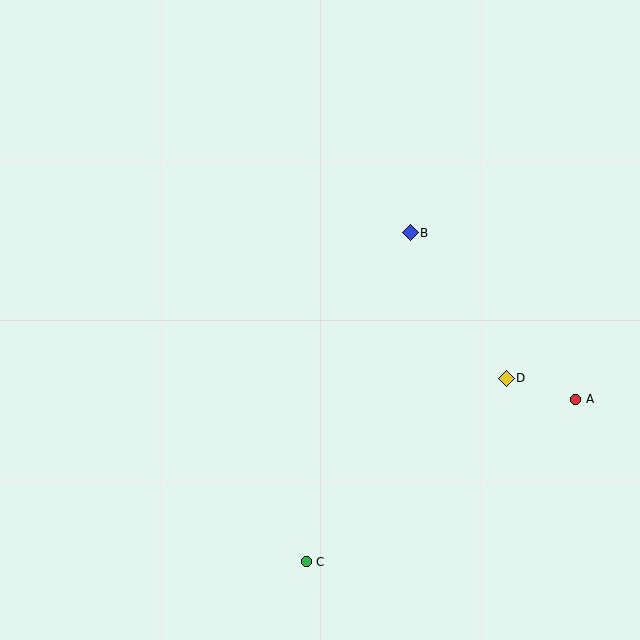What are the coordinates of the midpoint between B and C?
The midpoint between B and C is at (358, 397).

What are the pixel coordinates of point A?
Point A is at (576, 399).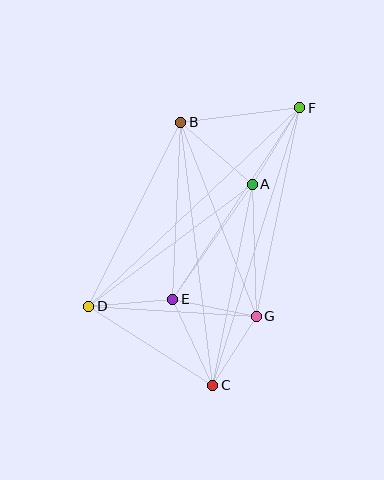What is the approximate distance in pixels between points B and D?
The distance between B and D is approximately 206 pixels.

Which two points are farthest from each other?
Points C and F are farthest from each other.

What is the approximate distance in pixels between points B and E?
The distance between B and E is approximately 177 pixels.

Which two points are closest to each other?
Points C and G are closest to each other.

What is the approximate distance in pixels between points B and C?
The distance between B and C is approximately 265 pixels.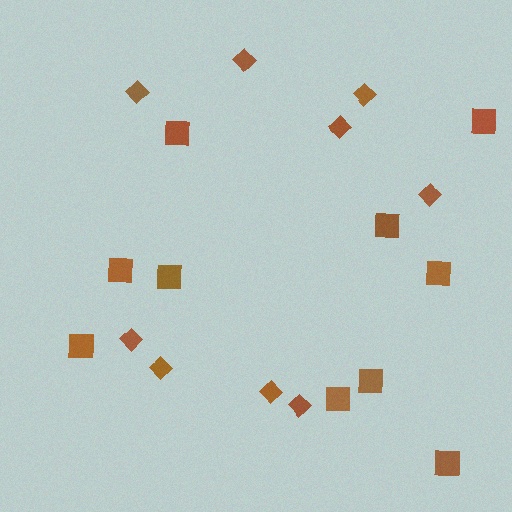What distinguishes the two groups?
There are 2 groups: one group of squares (10) and one group of diamonds (9).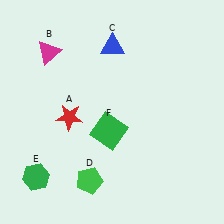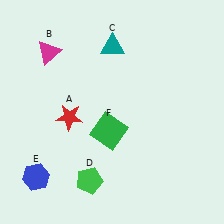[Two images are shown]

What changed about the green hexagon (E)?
In Image 1, E is green. In Image 2, it changed to blue.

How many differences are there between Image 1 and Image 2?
There are 2 differences between the two images.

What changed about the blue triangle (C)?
In Image 1, C is blue. In Image 2, it changed to teal.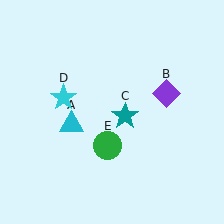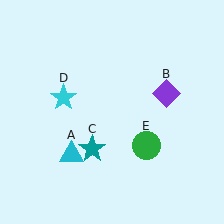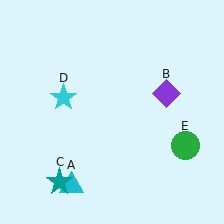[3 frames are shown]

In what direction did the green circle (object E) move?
The green circle (object E) moved right.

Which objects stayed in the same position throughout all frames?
Purple diamond (object B) and cyan star (object D) remained stationary.